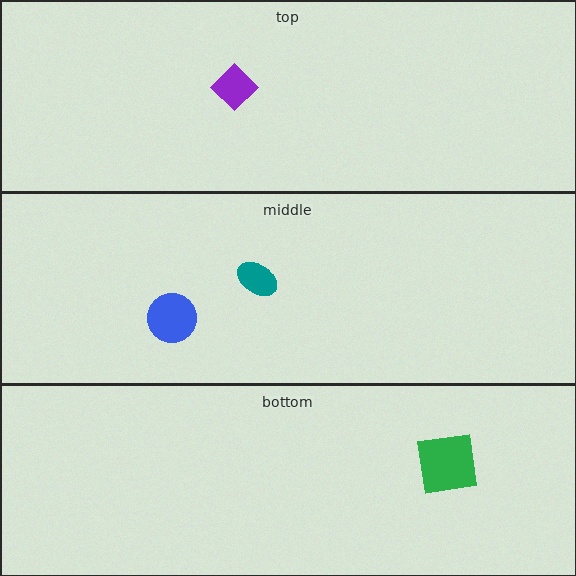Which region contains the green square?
The bottom region.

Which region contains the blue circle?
The middle region.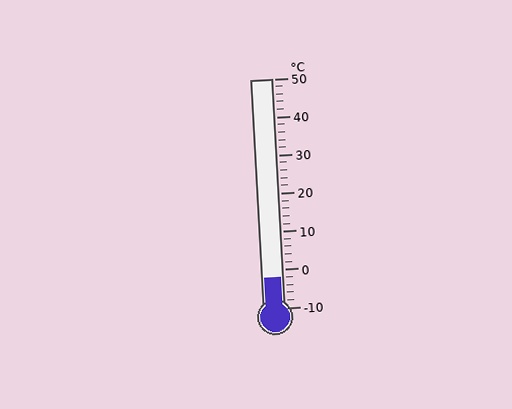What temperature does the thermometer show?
The thermometer shows approximately -2°C.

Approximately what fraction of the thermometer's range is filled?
The thermometer is filled to approximately 15% of its range.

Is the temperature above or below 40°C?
The temperature is below 40°C.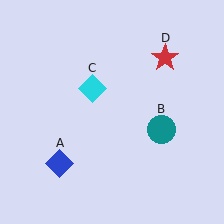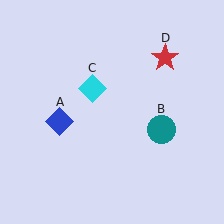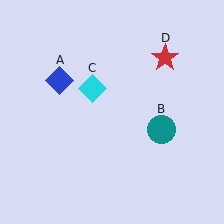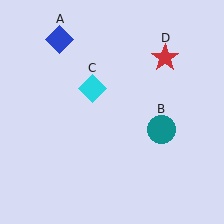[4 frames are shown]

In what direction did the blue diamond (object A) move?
The blue diamond (object A) moved up.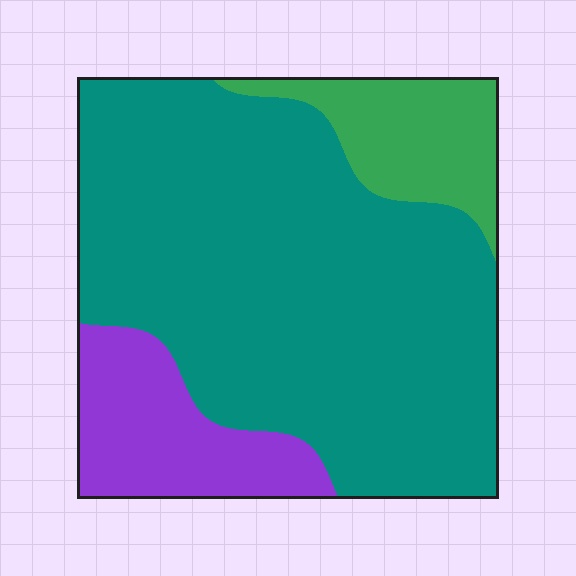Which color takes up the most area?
Teal, at roughly 70%.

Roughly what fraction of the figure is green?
Green takes up about one eighth (1/8) of the figure.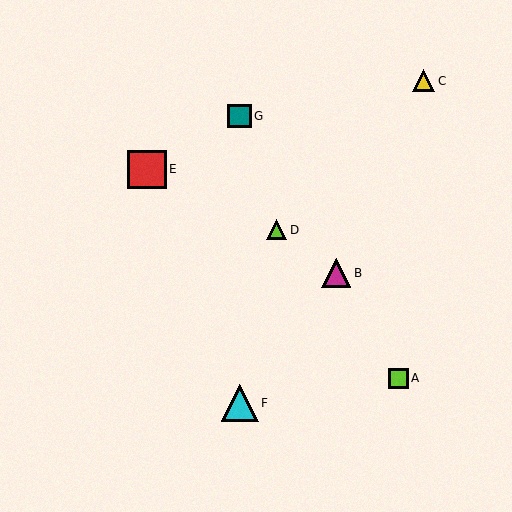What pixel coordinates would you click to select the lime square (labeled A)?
Click at (398, 378) to select the lime square A.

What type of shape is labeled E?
Shape E is a red square.